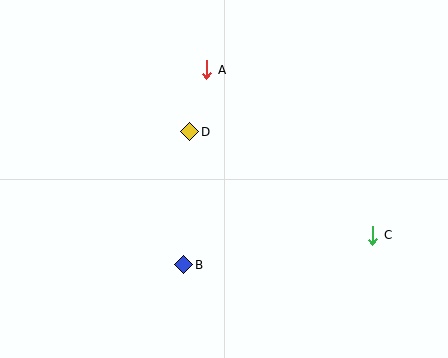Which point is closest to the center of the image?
Point D at (190, 132) is closest to the center.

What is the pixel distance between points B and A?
The distance between B and A is 196 pixels.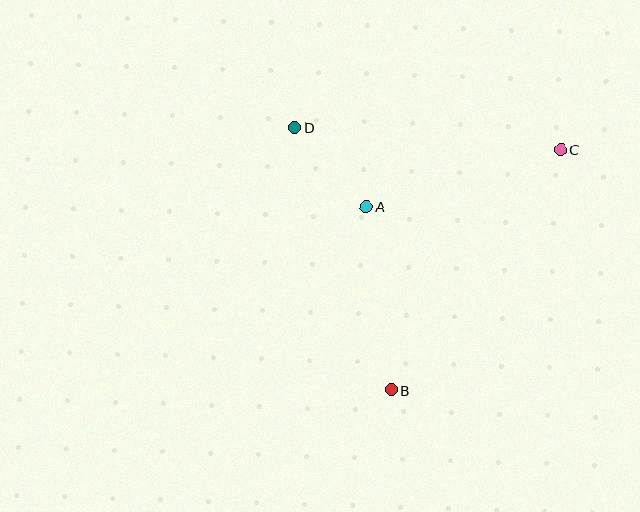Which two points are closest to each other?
Points A and D are closest to each other.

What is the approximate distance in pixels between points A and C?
The distance between A and C is approximately 203 pixels.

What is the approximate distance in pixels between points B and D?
The distance between B and D is approximately 280 pixels.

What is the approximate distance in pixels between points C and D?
The distance between C and D is approximately 267 pixels.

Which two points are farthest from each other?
Points B and C are farthest from each other.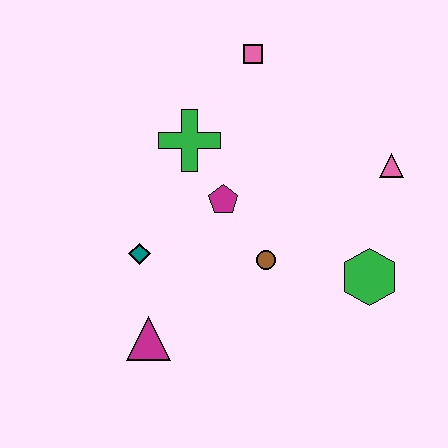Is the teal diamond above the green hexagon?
Yes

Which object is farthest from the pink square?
The magenta triangle is farthest from the pink square.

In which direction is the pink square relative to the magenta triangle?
The pink square is above the magenta triangle.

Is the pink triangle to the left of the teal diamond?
No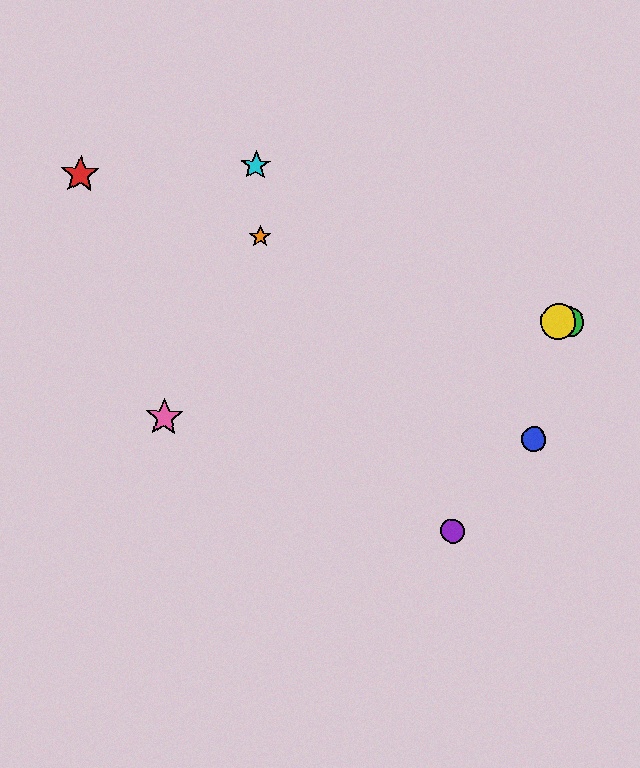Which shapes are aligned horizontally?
The green circle, the yellow circle are aligned horizontally.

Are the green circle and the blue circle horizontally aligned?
No, the green circle is at y≈322 and the blue circle is at y≈439.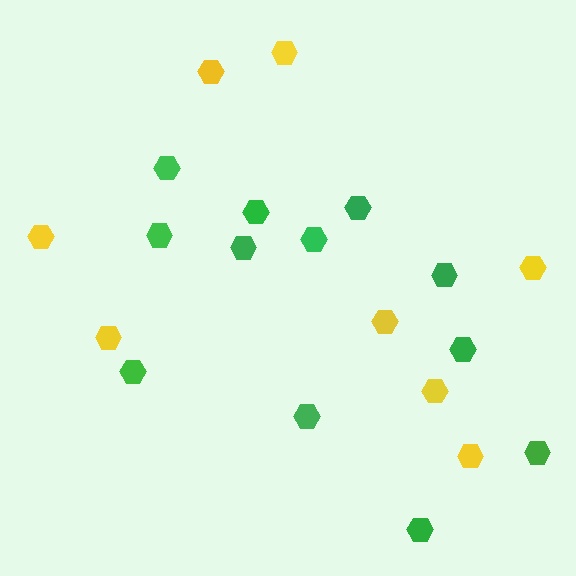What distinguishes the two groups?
There are 2 groups: one group of yellow hexagons (8) and one group of green hexagons (12).